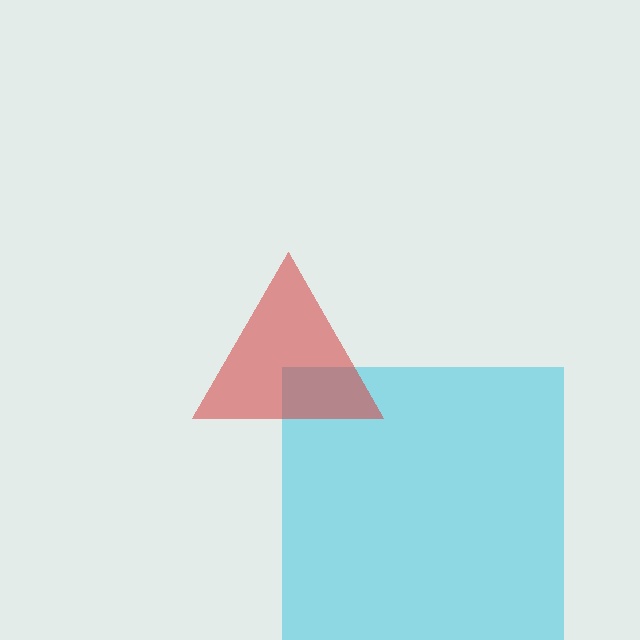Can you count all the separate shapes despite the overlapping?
Yes, there are 2 separate shapes.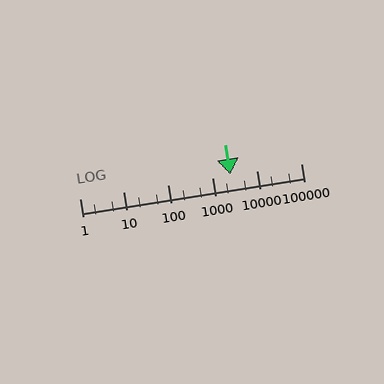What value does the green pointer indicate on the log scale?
The pointer indicates approximately 2600.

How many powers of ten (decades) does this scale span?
The scale spans 5 decades, from 1 to 100000.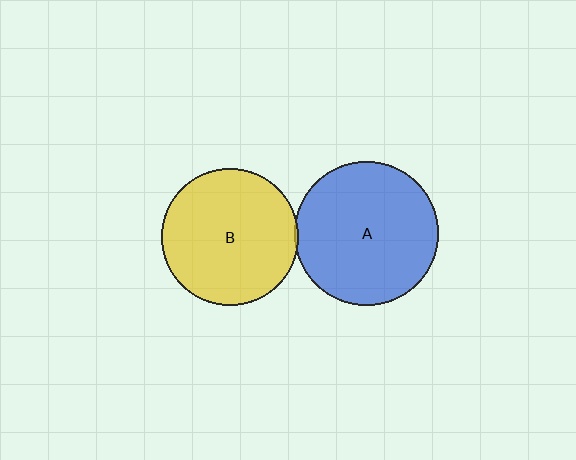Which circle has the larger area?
Circle A (blue).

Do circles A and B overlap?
Yes.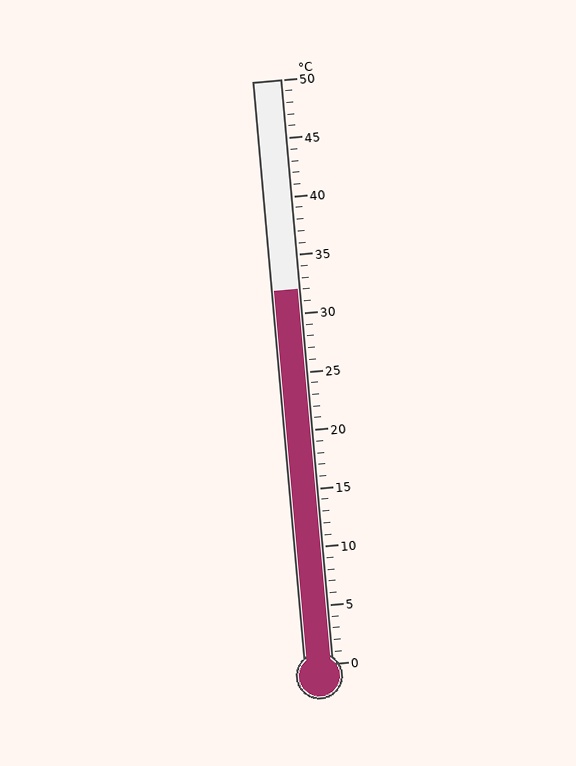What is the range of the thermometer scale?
The thermometer scale ranges from 0°C to 50°C.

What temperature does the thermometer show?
The thermometer shows approximately 32°C.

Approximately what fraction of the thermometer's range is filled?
The thermometer is filled to approximately 65% of its range.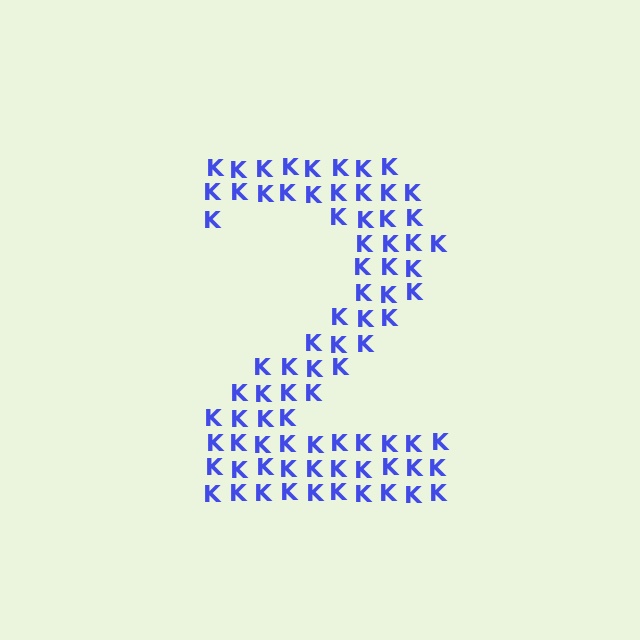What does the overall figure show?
The overall figure shows the digit 2.